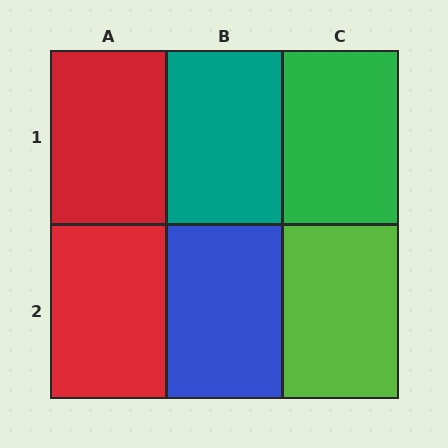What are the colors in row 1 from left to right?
Red, teal, green.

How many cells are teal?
1 cell is teal.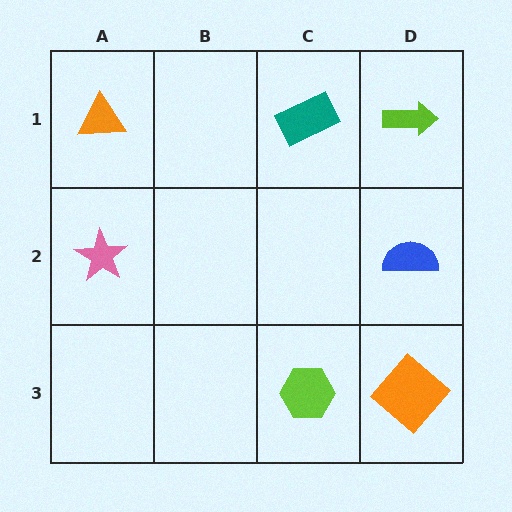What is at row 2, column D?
A blue semicircle.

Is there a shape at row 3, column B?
No, that cell is empty.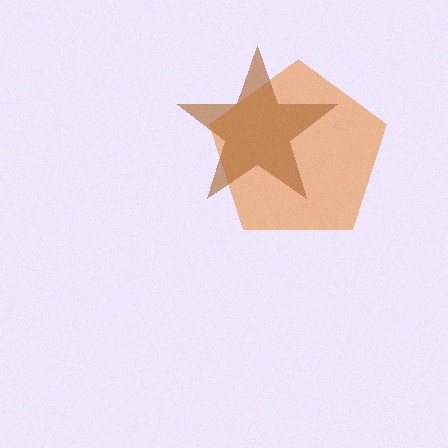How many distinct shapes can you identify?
There are 2 distinct shapes: an orange pentagon, a brown star.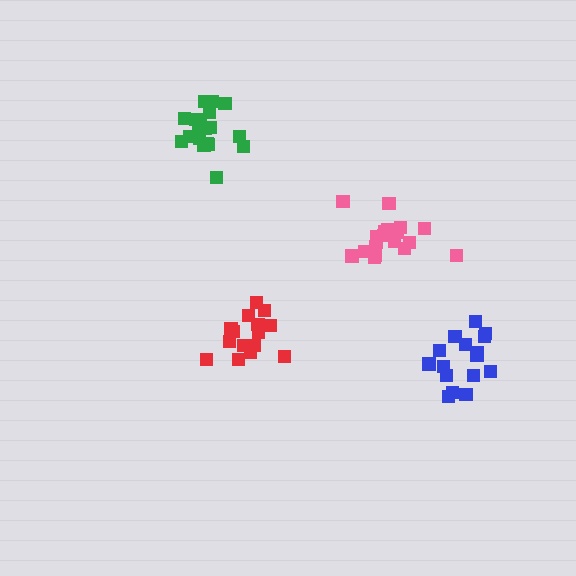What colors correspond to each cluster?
The clusters are colored: pink, red, green, blue.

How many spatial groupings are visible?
There are 4 spatial groupings.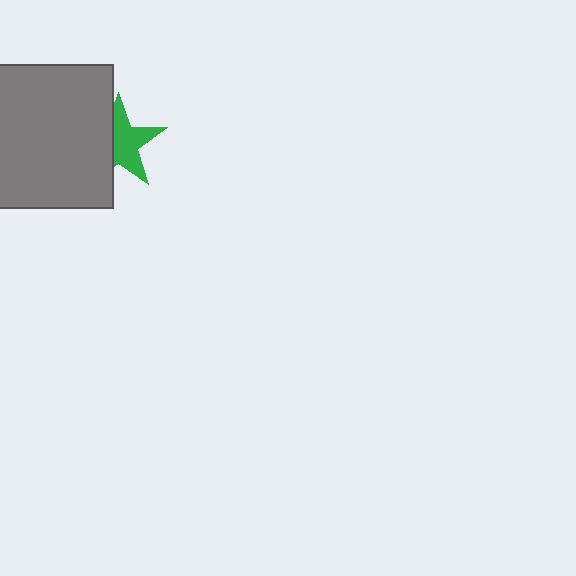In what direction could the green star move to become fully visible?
The green star could move right. That would shift it out from behind the gray square entirely.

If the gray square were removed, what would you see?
You would see the complete green star.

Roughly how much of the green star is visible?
About half of it is visible (roughly 60%).